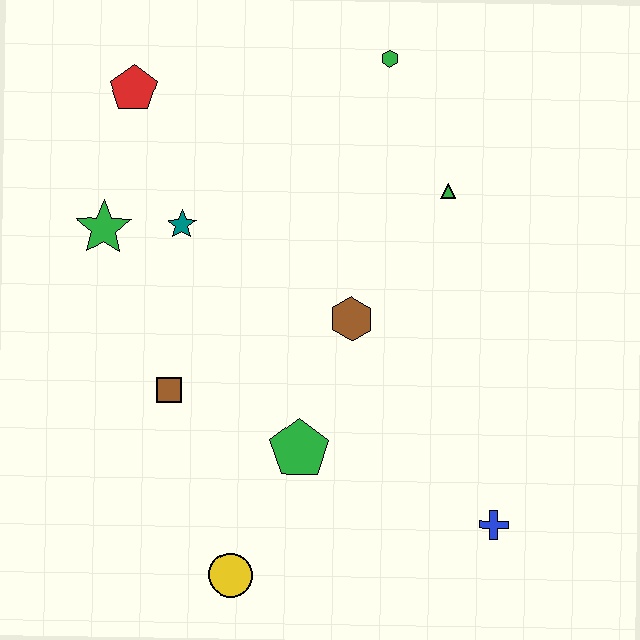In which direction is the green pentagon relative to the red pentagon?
The green pentagon is below the red pentagon.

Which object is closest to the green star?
The teal star is closest to the green star.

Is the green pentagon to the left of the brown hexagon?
Yes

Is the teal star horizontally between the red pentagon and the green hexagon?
Yes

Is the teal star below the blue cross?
No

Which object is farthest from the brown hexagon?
The red pentagon is farthest from the brown hexagon.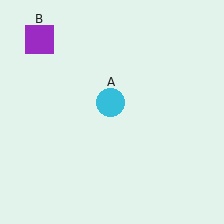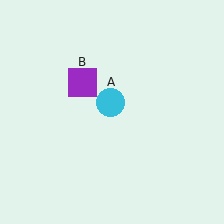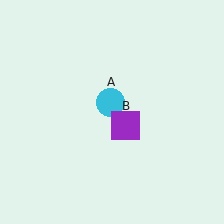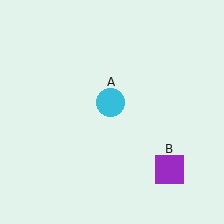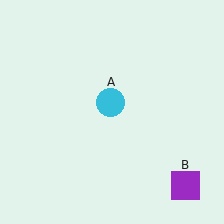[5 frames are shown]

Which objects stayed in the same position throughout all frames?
Cyan circle (object A) remained stationary.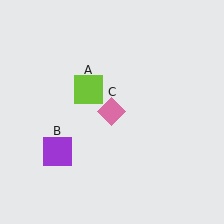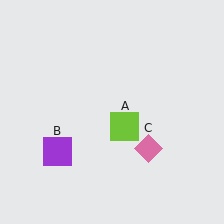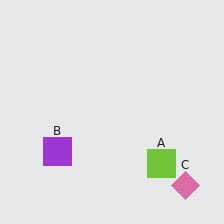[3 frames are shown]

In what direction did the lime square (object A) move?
The lime square (object A) moved down and to the right.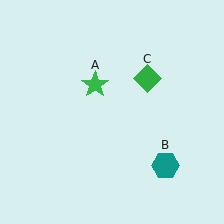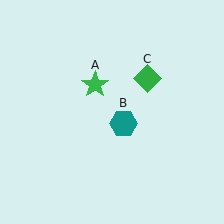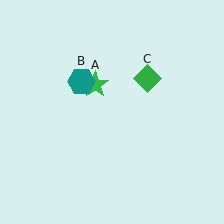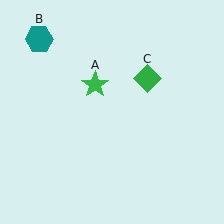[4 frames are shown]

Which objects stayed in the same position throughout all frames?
Green star (object A) and green diamond (object C) remained stationary.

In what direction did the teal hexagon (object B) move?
The teal hexagon (object B) moved up and to the left.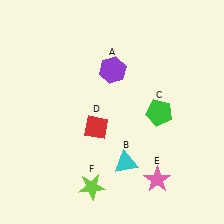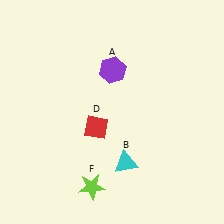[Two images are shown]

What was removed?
The green pentagon (C), the pink star (E) were removed in Image 2.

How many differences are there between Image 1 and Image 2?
There are 2 differences between the two images.